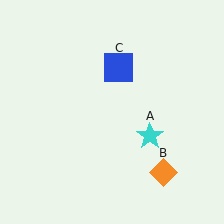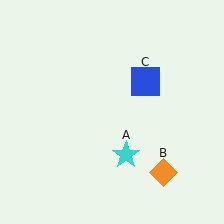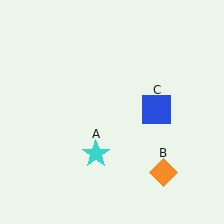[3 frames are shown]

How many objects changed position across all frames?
2 objects changed position: cyan star (object A), blue square (object C).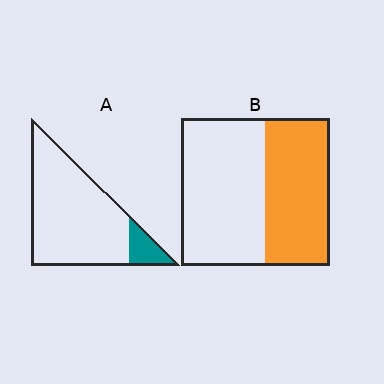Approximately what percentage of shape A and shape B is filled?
A is approximately 10% and B is approximately 45%.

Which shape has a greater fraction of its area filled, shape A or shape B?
Shape B.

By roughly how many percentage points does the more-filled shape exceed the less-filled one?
By roughly 30 percentage points (B over A).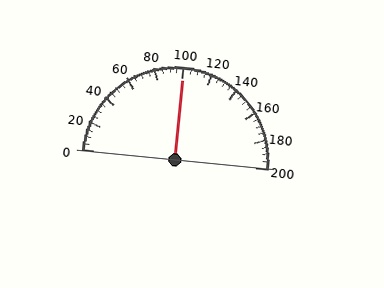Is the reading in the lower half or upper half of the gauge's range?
The reading is in the upper half of the range (0 to 200).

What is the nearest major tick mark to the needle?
The nearest major tick mark is 100.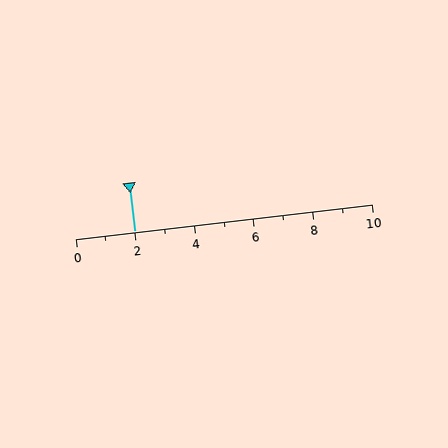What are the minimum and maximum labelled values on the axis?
The axis runs from 0 to 10.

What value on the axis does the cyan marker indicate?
The marker indicates approximately 2.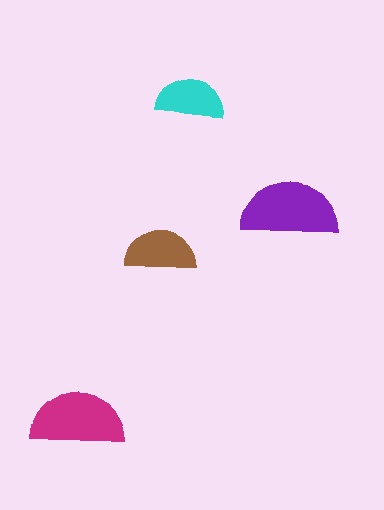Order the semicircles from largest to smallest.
the purple one, the magenta one, the brown one, the cyan one.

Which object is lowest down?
The magenta semicircle is bottommost.